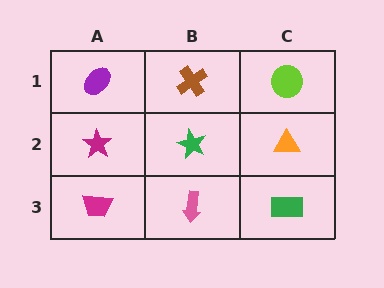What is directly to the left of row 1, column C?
A brown cross.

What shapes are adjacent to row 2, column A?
A purple ellipse (row 1, column A), a magenta trapezoid (row 3, column A), a green star (row 2, column B).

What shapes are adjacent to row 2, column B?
A brown cross (row 1, column B), a pink arrow (row 3, column B), a magenta star (row 2, column A), an orange triangle (row 2, column C).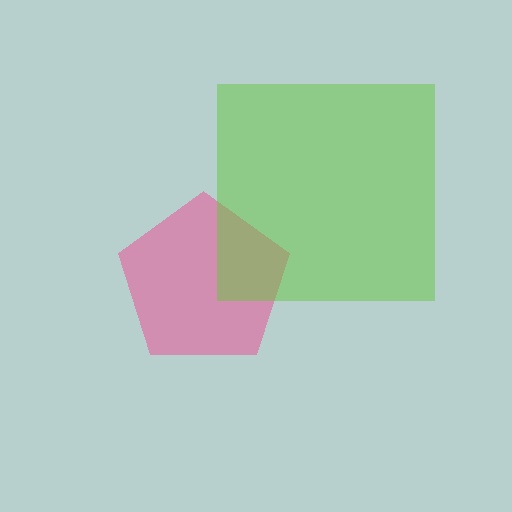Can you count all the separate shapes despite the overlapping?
Yes, there are 2 separate shapes.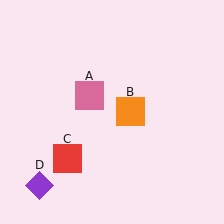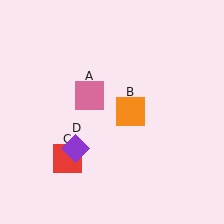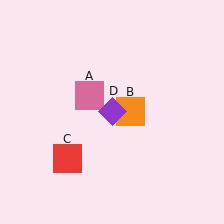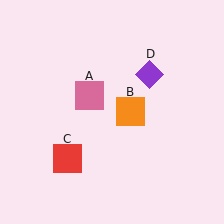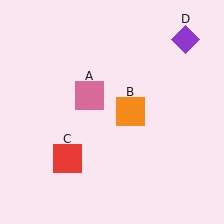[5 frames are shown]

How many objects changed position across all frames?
1 object changed position: purple diamond (object D).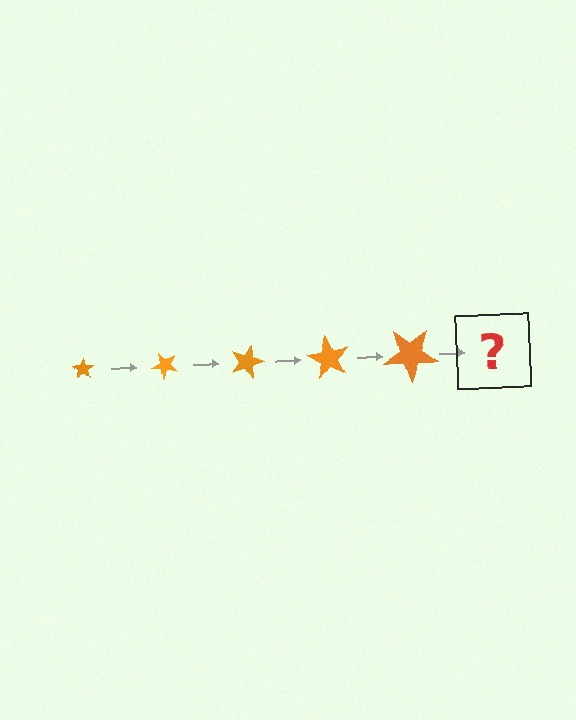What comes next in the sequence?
The next element should be a star, larger than the previous one and rotated 225 degrees from the start.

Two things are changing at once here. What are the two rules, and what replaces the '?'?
The two rules are that the star grows larger each step and it rotates 45 degrees each step. The '?' should be a star, larger than the previous one and rotated 225 degrees from the start.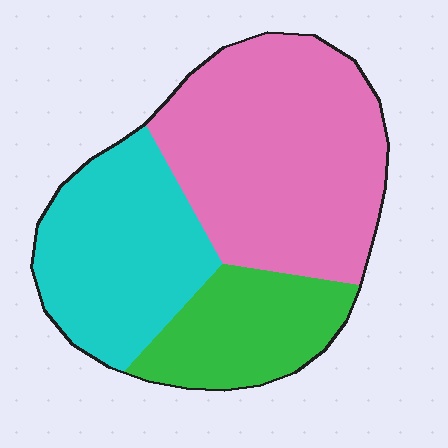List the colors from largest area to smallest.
From largest to smallest: pink, cyan, green.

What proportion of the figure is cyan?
Cyan covers around 30% of the figure.